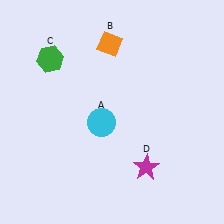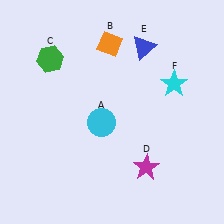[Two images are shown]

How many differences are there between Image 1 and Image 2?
There are 2 differences between the two images.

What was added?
A blue triangle (E), a cyan star (F) were added in Image 2.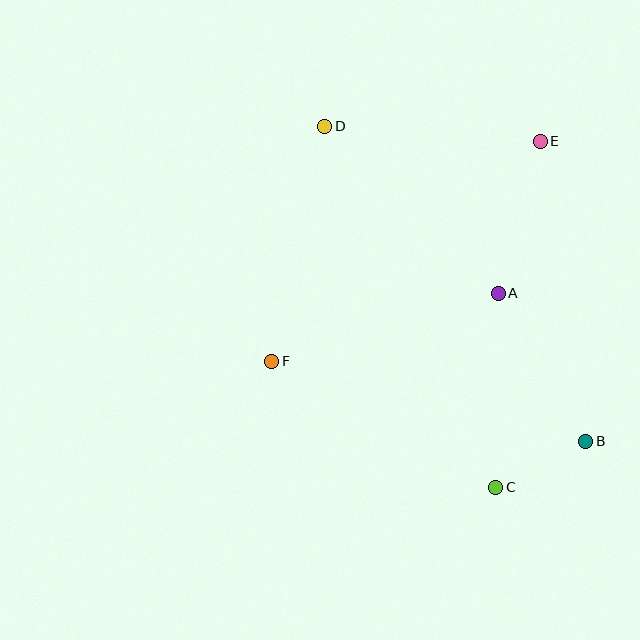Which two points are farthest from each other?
Points B and D are farthest from each other.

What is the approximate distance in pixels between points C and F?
The distance between C and F is approximately 257 pixels.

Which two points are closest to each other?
Points B and C are closest to each other.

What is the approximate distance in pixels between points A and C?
The distance between A and C is approximately 194 pixels.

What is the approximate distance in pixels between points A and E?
The distance between A and E is approximately 158 pixels.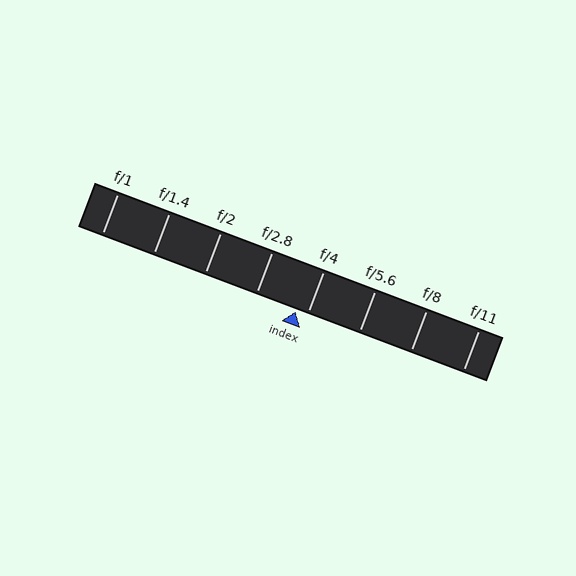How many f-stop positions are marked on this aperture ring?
There are 8 f-stop positions marked.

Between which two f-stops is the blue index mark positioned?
The index mark is between f/2.8 and f/4.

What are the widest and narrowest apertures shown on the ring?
The widest aperture shown is f/1 and the narrowest is f/11.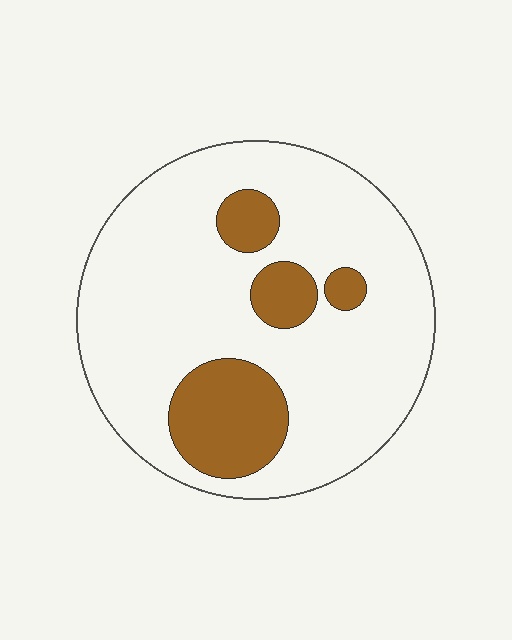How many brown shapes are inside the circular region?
4.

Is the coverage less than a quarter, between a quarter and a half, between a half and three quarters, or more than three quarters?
Less than a quarter.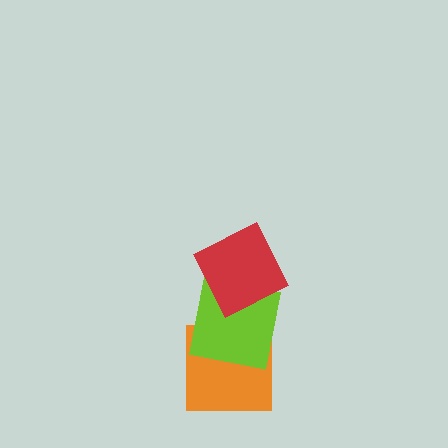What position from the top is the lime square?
The lime square is 2nd from the top.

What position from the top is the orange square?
The orange square is 3rd from the top.